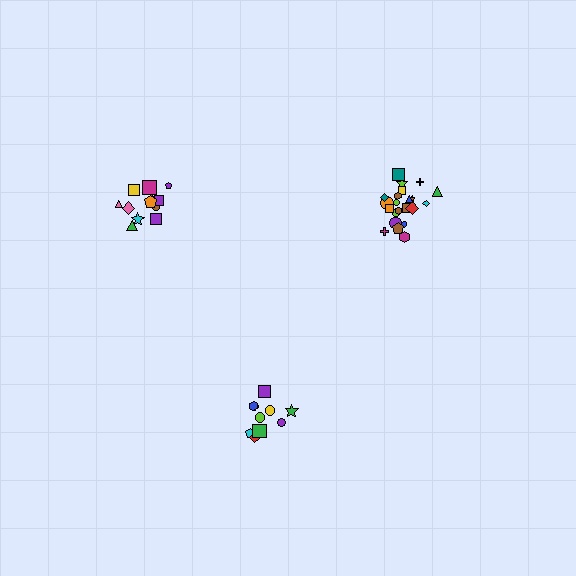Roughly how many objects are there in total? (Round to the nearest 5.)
Roughly 45 objects in total.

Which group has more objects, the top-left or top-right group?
The top-right group.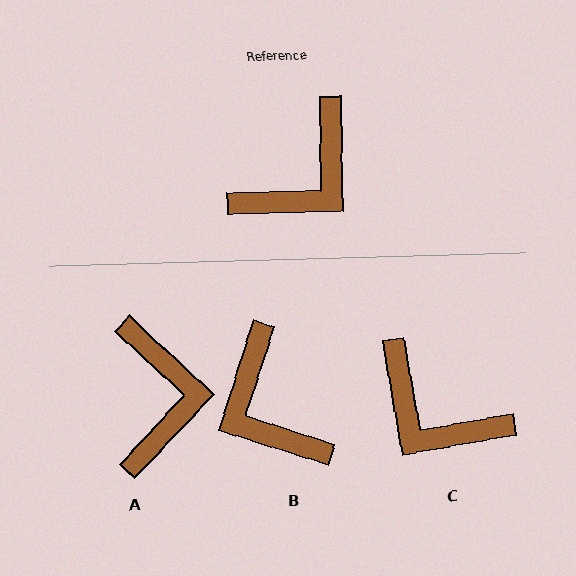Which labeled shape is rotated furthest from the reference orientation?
B, about 109 degrees away.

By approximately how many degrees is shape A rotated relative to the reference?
Approximately 46 degrees counter-clockwise.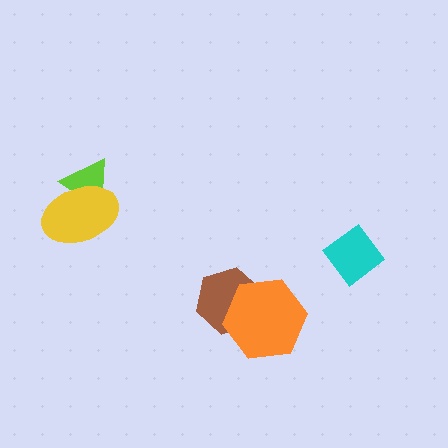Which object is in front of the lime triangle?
The yellow ellipse is in front of the lime triangle.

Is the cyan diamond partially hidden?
No, no other shape covers it.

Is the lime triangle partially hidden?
Yes, it is partially covered by another shape.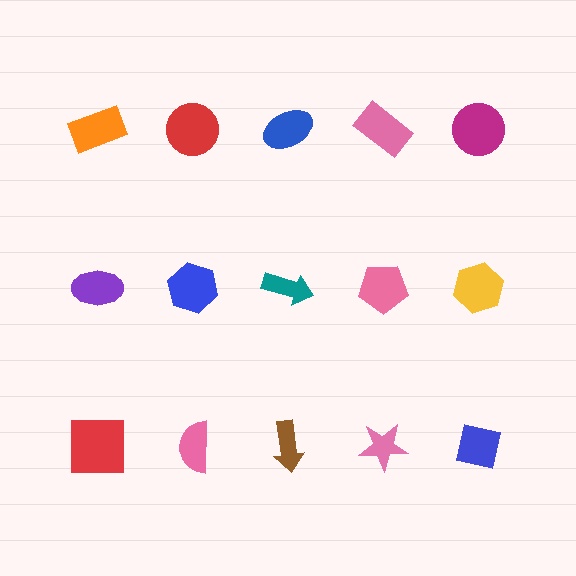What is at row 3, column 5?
A blue square.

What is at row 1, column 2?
A red circle.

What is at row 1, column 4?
A pink rectangle.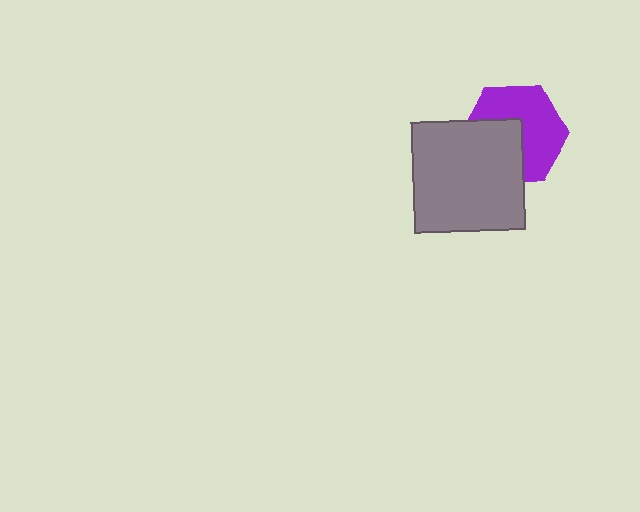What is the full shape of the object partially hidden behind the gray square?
The partially hidden object is a purple hexagon.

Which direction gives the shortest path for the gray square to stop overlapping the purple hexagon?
Moving toward the lower-left gives the shortest separation.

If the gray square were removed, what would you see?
You would see the complete purple hexagon.